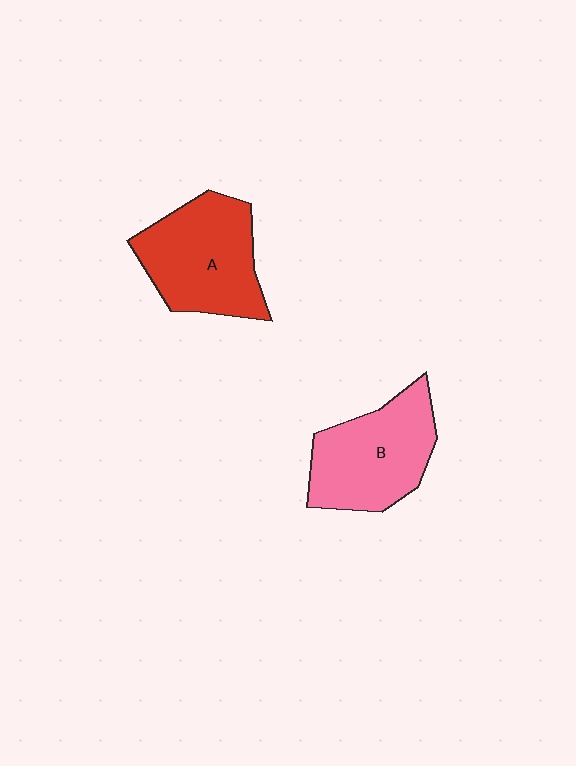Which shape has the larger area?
Shape A (red).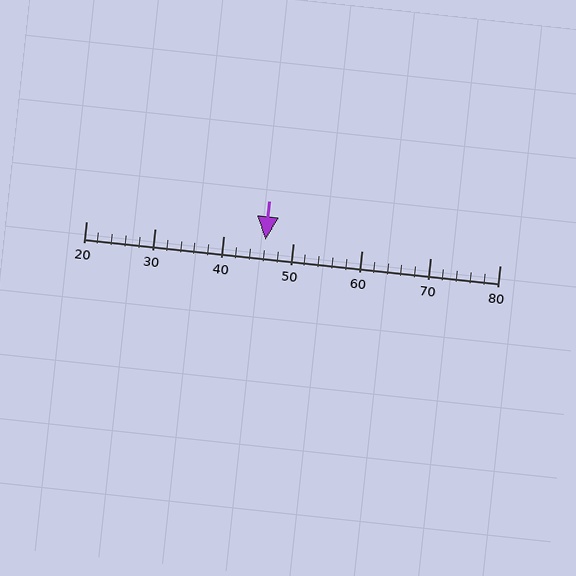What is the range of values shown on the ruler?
The ruler shows values from 20 to 80.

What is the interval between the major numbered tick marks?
The major tick marks are spaced 10 units apart.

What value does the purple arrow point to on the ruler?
The purple arrow points to approximately 46.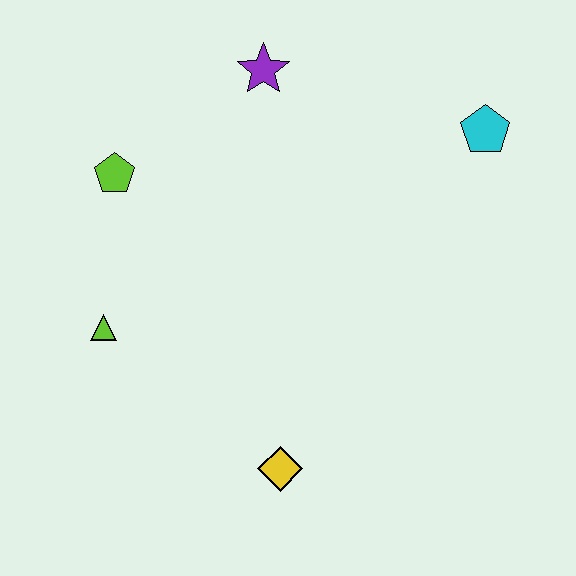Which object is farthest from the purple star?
The yellow diamond is farthest from the purple star.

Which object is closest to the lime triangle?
The lime pentagon is closest to the lime triangle.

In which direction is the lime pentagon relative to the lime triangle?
The lime pentagon is above the lime triangle.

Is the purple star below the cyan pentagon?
No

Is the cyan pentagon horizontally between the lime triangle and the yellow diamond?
No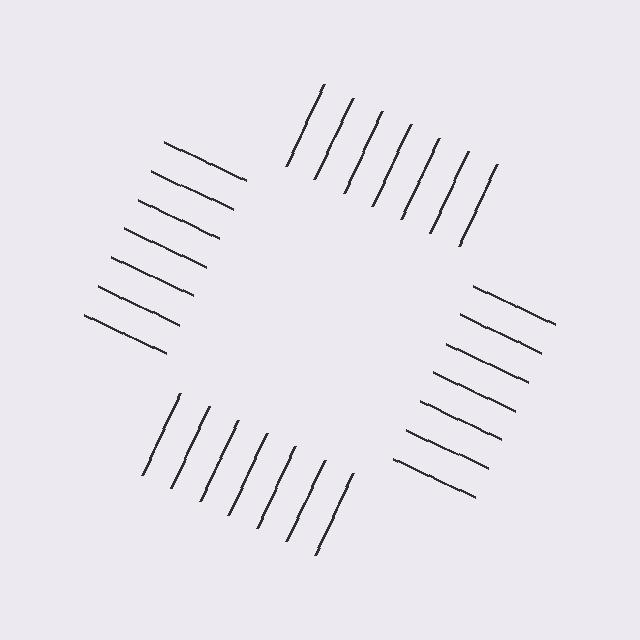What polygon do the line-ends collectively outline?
An illusory square — the line segments terminate on its edges but no continuous stroke is drawn.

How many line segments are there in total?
28 — 7 along each of the 4 edges.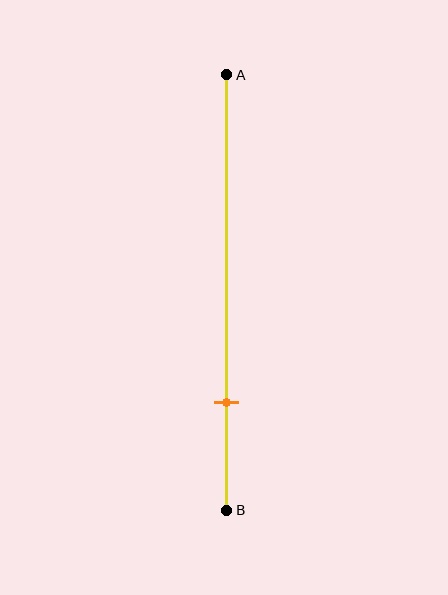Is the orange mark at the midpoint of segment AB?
No, the mark is at about 75% from A, not at the 50% midpoint.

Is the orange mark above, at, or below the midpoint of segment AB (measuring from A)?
The orange mark is below the midpoint of segment AB.